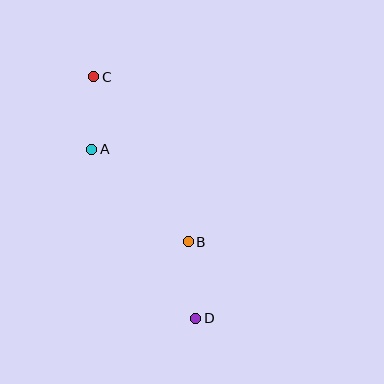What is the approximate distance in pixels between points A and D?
The distance between A and D is approximately 199 pixels.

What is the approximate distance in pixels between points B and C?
The distance between B and C is approximately 190 pixels.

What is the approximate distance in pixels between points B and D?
The distance between B and D is approximately 77 pixels.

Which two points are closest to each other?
Points A and C are closest to each other.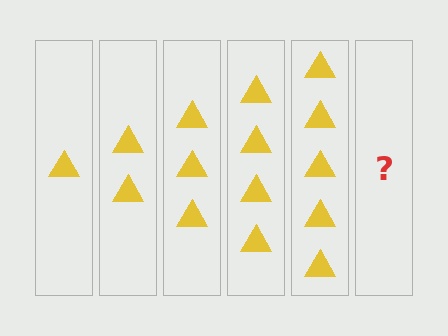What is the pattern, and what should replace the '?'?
The pattern is that each step adds one more triangle. The '?' should be 6 triangles.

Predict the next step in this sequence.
The next step is 6 triangles.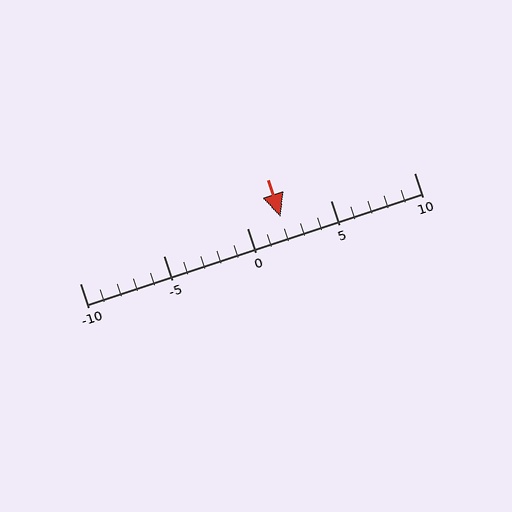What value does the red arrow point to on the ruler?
The red arrow points to approximately 2.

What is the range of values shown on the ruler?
The ruler shows values from -10 to 10.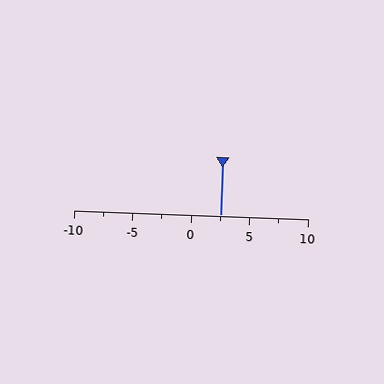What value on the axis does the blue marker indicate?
The marker indicates approximately 2.5.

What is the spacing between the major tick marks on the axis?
The major ticks are spaced 5 apart.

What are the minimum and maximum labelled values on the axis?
The axis runs from -10 to 10.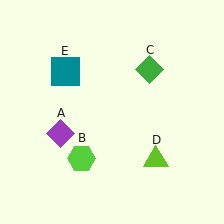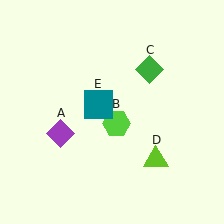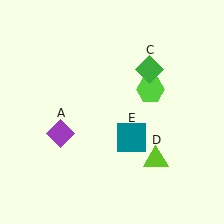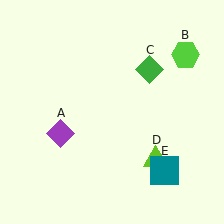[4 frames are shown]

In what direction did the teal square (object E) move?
The teal square (object E) moved down and to the right.